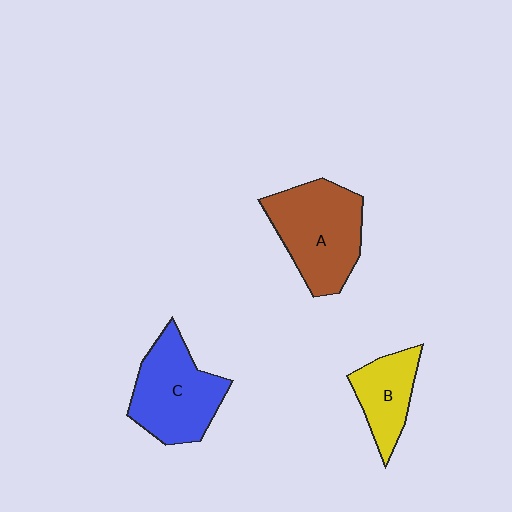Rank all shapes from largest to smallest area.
From largest to smallest: A (brown), C (blue), B (yellow).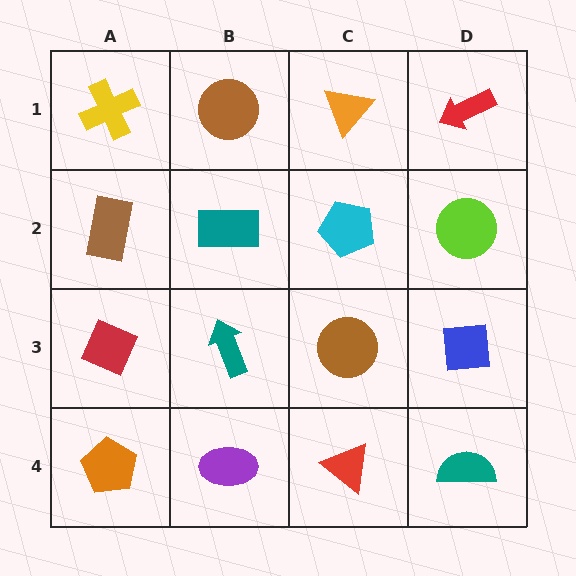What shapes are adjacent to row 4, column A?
A red diamond (row 3, column A), a purple ellipse (row 4, column B).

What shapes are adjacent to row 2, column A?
A yellow cross (row 1, column A), a red diamond (row 3, column A), a teal rectangle (row 2, column B).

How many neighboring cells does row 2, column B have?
4.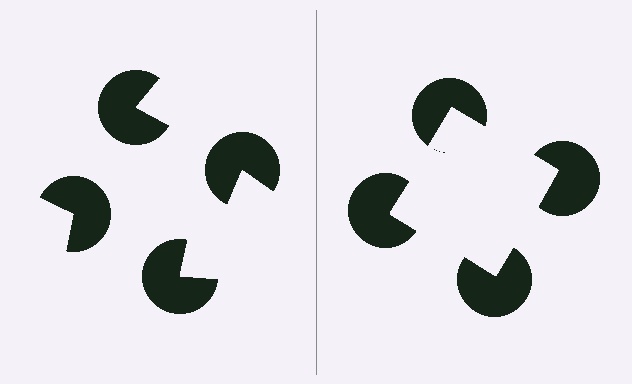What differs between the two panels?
The pac-man discs are positioned identically on both sides; only the wedge orientations differ. On the right they align to a square; on the left they are misaligned.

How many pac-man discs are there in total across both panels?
8 — 4 on each side.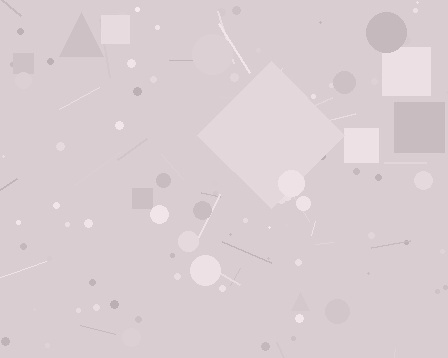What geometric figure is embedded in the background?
A diamond is embedded in the background.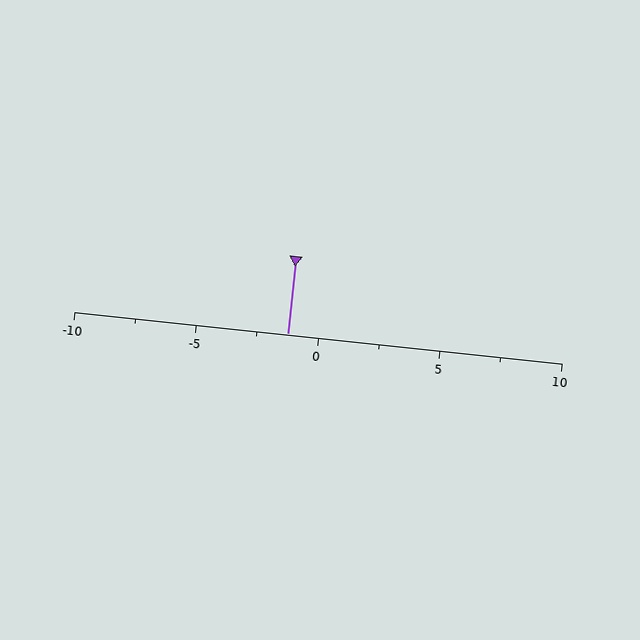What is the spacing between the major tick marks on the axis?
The major ticks are spaced 5 apart.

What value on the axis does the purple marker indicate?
The marker indicates approximately -1.2.